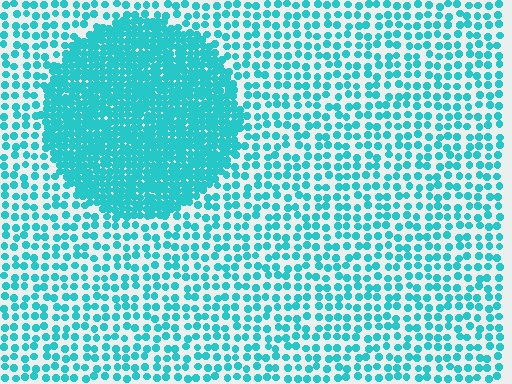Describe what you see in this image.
The image contains small cyan elements arranged at two different densities. A circle-shaped region is visible where the elements are more densely packed than the surrounding area.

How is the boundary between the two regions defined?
The boundary is defined by a change in element density (approximately 2.6x ratio). All elements are the same color, size, and shape.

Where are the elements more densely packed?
The elements are more densely packed inside the circle boundary.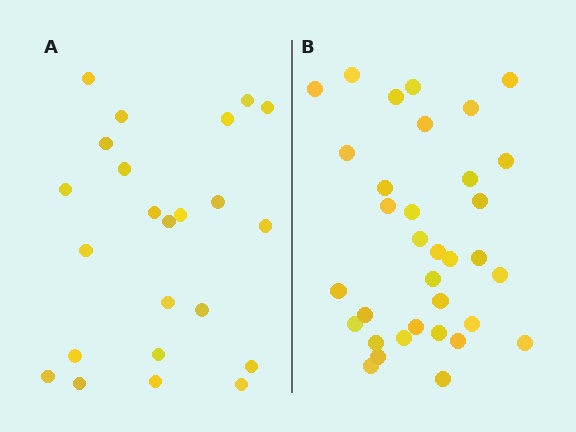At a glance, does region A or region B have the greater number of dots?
Region B (the right region) has more dots.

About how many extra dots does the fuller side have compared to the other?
Region B has roughly 12 or so more dots than region A.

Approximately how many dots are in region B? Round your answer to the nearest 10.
About 30 dots. (The exact count is 34, which rounds to 30.)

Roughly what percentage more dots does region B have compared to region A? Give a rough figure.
About 50% more.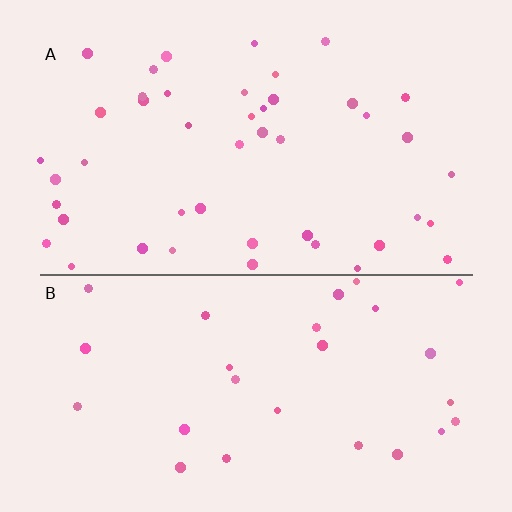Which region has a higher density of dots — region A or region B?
A (the top).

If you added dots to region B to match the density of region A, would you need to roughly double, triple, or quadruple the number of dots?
Approximately double.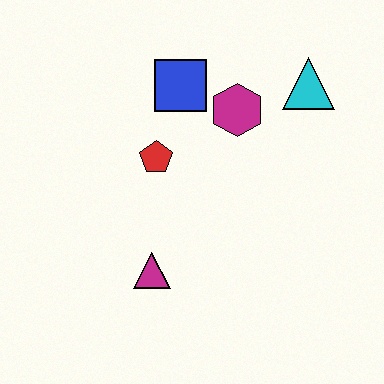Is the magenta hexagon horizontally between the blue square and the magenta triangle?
No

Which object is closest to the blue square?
The magenta hexagon is closest to the blue square.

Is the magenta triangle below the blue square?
Yes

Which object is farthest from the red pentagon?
The cyan triangle is farthest from the red pentagon.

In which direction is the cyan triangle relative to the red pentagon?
The cyan triangle is to the right of the red pentagon.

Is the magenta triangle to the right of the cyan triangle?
No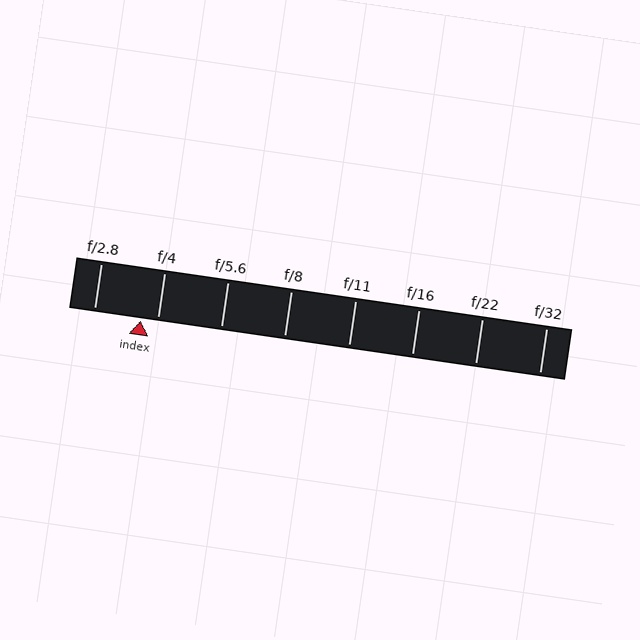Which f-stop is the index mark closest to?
The index mark is closest to f/4.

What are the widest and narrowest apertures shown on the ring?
The widest aperture shown is f/2.8 and the narrowest is f/32.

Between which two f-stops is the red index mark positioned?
The index mark is between f/2.8 and f/4.